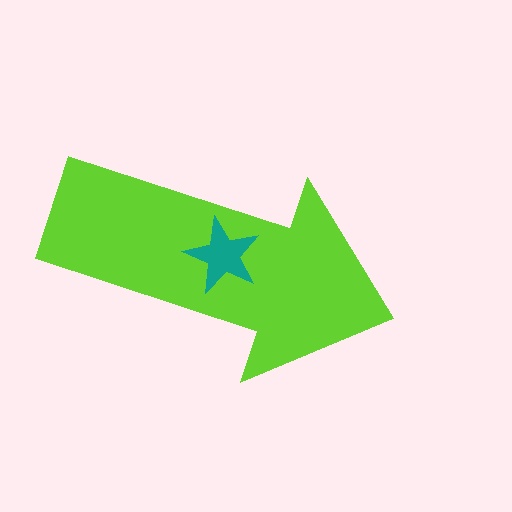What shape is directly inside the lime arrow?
The teal star.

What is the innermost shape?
The teal star.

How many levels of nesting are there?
2.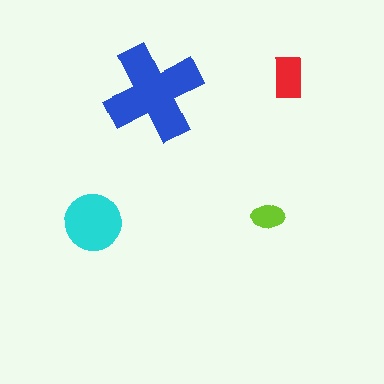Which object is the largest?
The blue cross.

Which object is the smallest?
The lime ellipse.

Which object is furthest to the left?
The cyan circle is leftmost.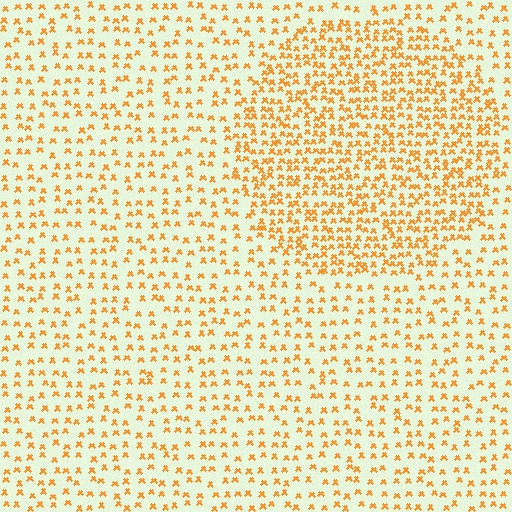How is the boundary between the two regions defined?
The boundary is defined by a change in element density (approximately 2.0x ratio). All elements are the same color, size, and shape.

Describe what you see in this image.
The image contains small orange elements arranged at two different densities. A circle-shaped region is visible where the elements are more densely packed than the surrounding area.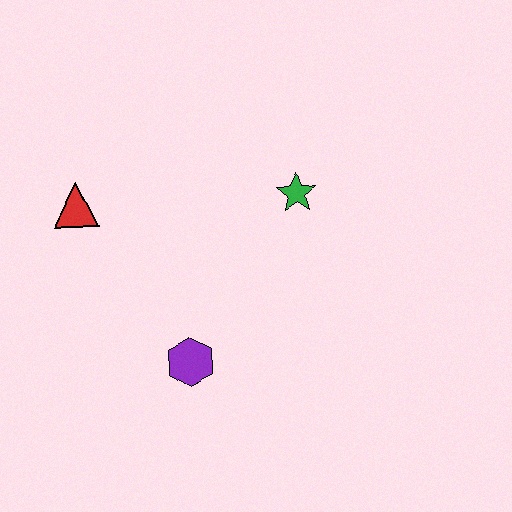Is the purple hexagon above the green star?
No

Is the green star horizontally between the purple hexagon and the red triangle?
No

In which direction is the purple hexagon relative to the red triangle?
The purple hexagon is below the red triangle.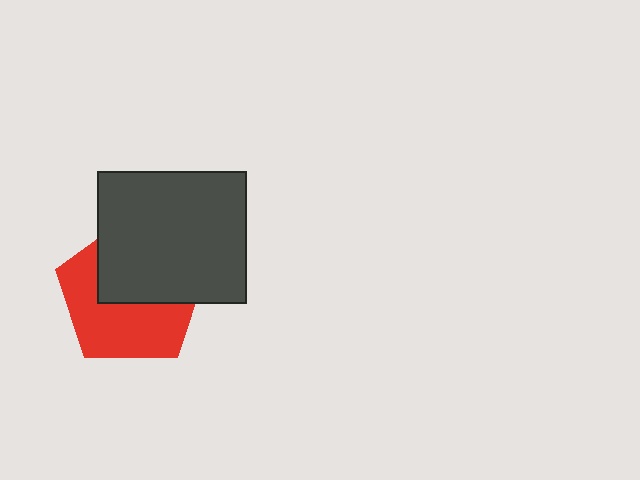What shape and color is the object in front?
The object in front is a dark gray rectangle.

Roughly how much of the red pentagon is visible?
About half of it is visible (roughly 53%).